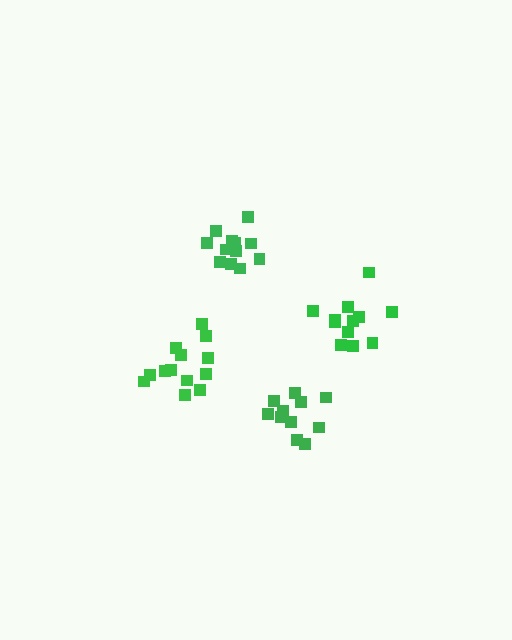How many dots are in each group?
Group 1: 13 dots, Group 2: 11 dots, Group 3: 12 dots, Group 4: 12 dots (48 total).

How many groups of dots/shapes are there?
There are 4 groups.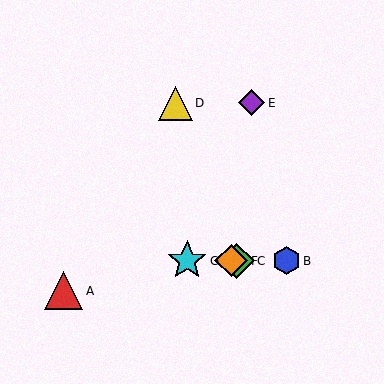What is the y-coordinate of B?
Object B is at y≈261.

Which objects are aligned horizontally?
Objects B, C, F, G are aligned horizontally.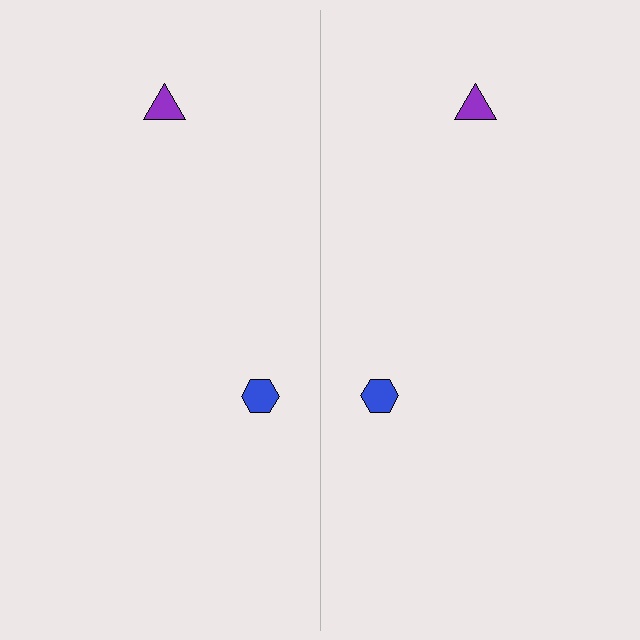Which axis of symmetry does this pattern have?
The pattern has a vertical axis of symmetry running through the center of the image.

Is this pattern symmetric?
Yes, this pattern has bilateral (reflection) symmetry.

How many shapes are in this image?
There are 4 shapes in this image.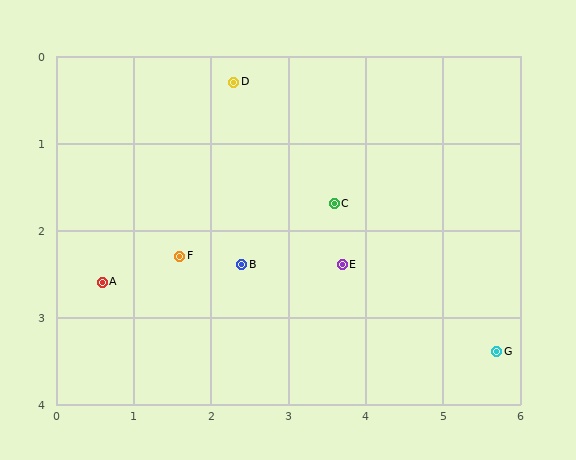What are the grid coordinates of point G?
Point G is at approximately (5.7, 3.4).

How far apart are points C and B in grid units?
Points C and B are about 1.4 grid units apart.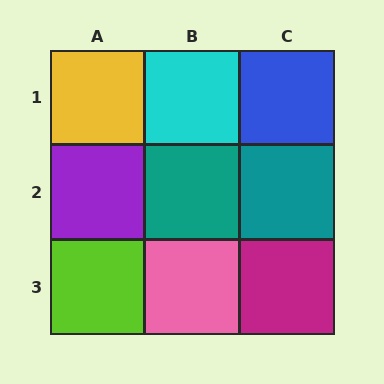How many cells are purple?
1 cell is purple.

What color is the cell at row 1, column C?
Blue.